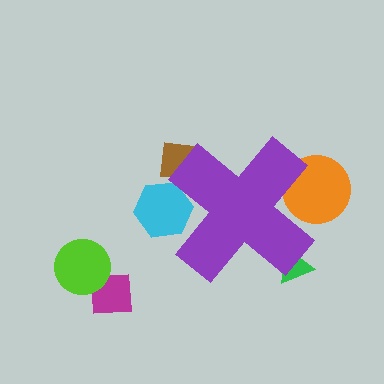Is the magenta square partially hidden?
No, the magenta square is fully visible.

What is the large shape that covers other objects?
A purple cross.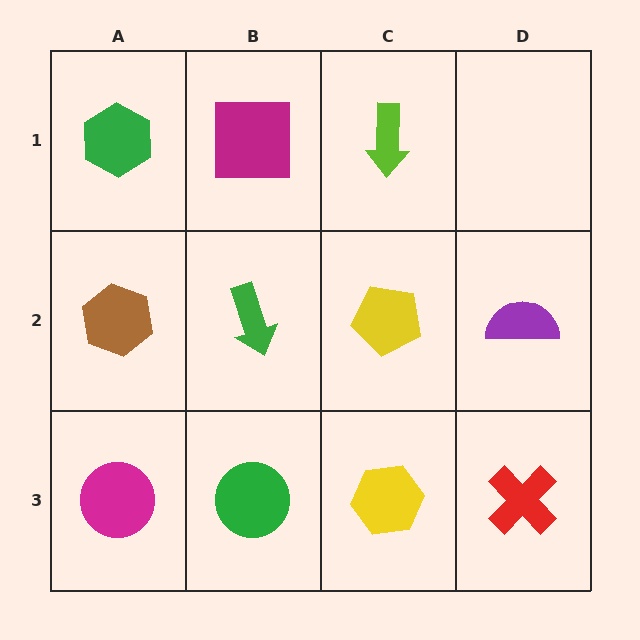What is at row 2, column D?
A purple semicircle.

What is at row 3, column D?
A red cross.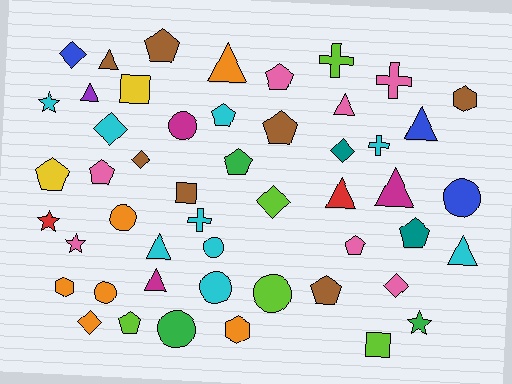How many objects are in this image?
There are 50 objects.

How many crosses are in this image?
There are 4 crosses.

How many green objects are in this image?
There are 3 green objects.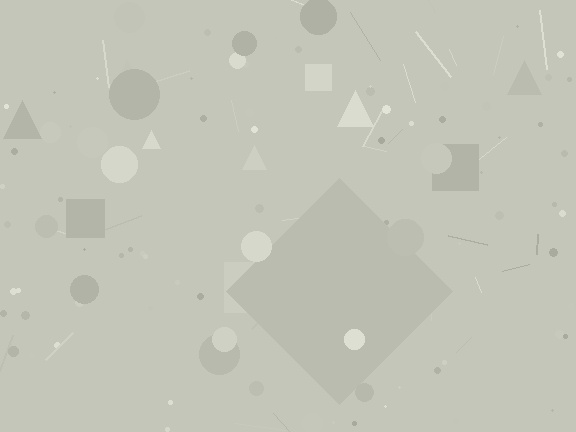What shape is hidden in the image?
A diamond is hidden in the image.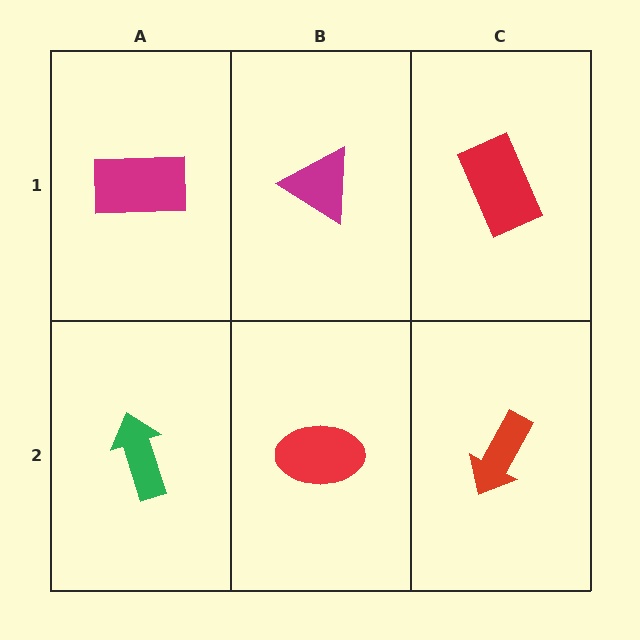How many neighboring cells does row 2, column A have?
2.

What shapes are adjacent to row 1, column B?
A red ellipse (row 2, column B), a magenta rectangle (row 1, column A), a red rectangle (row 1, column C).